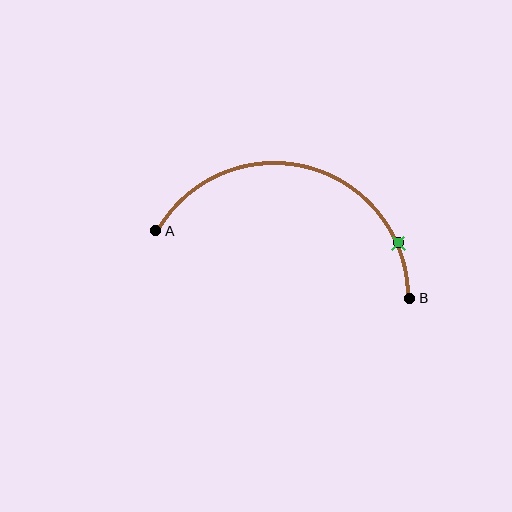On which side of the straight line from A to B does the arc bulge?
The arc bulges above the straight line connecting A and B.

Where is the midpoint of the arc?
The arc midpoint is the point on the curve farthest from the straight line joining A and B. It sits above that line.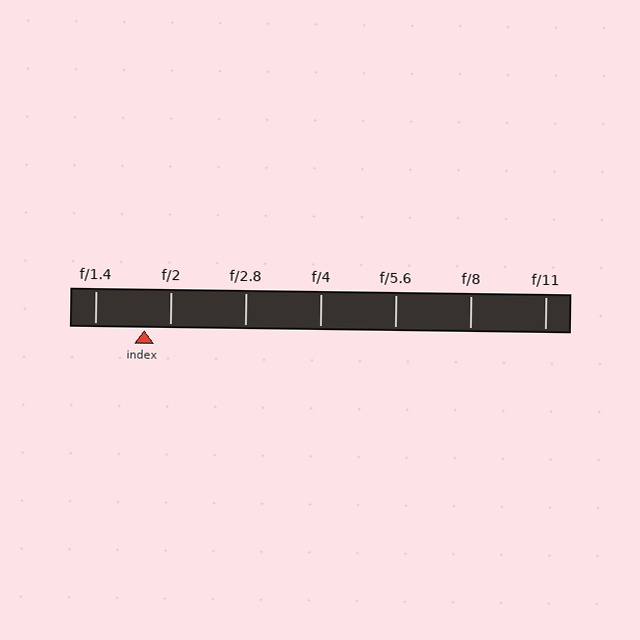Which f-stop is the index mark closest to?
The index mark is closest to f/2.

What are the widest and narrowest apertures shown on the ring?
The widest aperture shown is f/1.4 and the narrowest is f/11.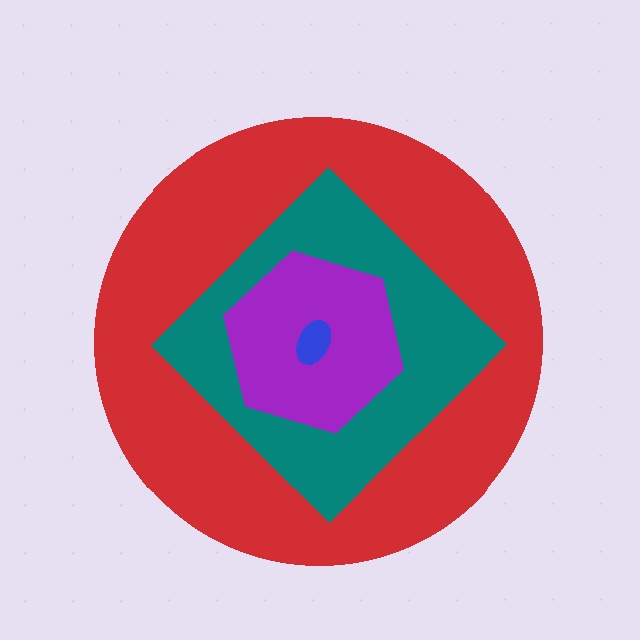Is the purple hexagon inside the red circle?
Yes.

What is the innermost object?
The blue ellipse.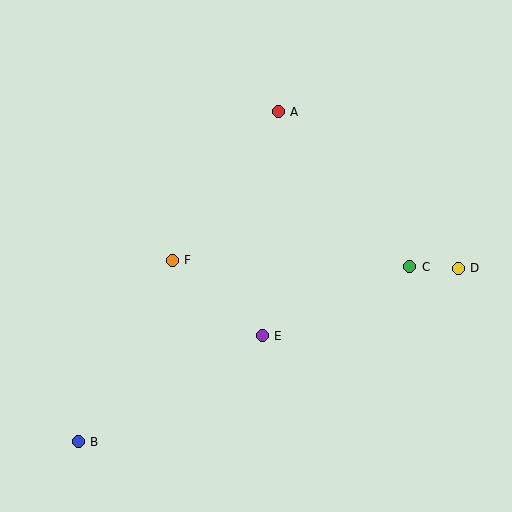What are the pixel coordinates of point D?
Point D is at (458, 268).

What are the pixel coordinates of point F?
Point F is at (172, 260).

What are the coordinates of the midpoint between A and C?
The midpoint between A and C is at (344, 189).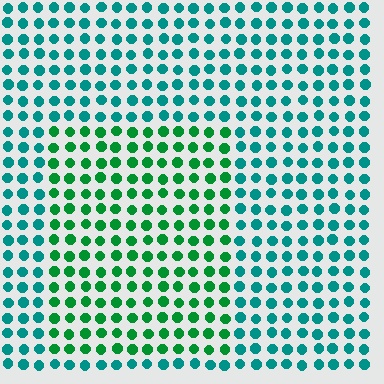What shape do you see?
I see a rectangle.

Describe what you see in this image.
The image is filled with small teal elements in a uniform arrangement. A rectangle-shaped region is visible where the elements are tinted to a slightly different hue, forming a subtle color boundary.